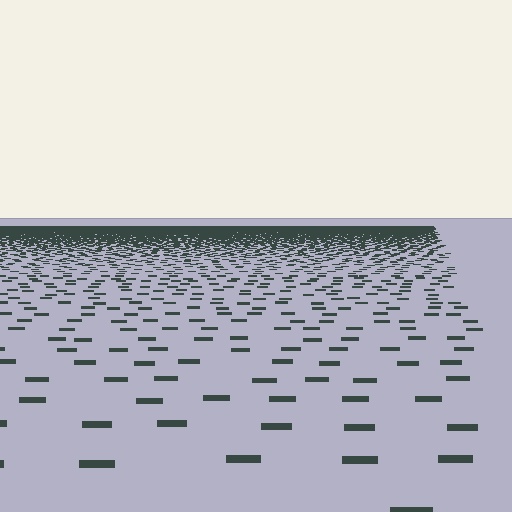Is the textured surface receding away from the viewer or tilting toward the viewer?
The surface is receding away from the viewer. Texture elements get smaller and denser toward the top.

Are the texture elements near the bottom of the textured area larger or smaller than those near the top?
Larger. Near the bottom, elements are closer to the viewer and appear at a bigger on-screen size.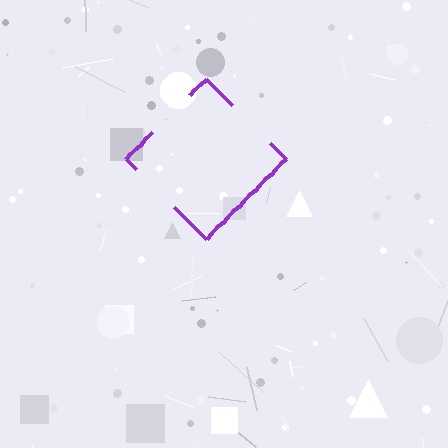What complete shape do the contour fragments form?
The contour fragments form a diamond.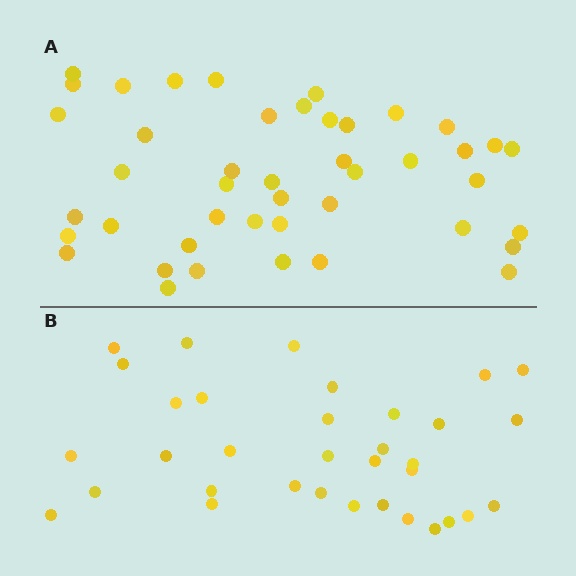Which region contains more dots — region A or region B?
Region A (the top region) has more dots.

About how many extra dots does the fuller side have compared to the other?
Region A has roughly 10 or so more dots than region B.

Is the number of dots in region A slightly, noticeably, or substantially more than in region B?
Region A has noticeably more, but not dramatically so. The ratio is roughly 1.3 to 1.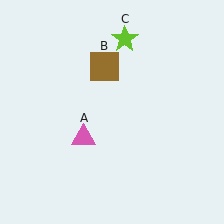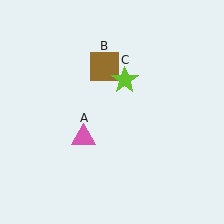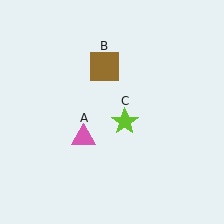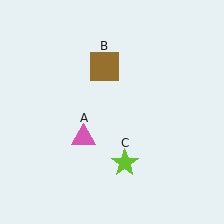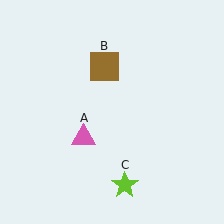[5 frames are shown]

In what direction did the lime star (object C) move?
The lime star (object C) moved down.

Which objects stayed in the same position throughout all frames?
Pink triangle (object A) and brown square (object B) remained stationary.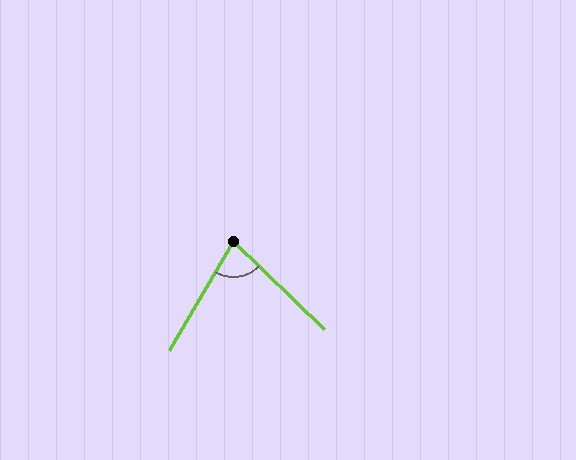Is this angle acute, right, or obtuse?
It is acute.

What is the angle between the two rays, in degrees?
Approximately 76 degrees.